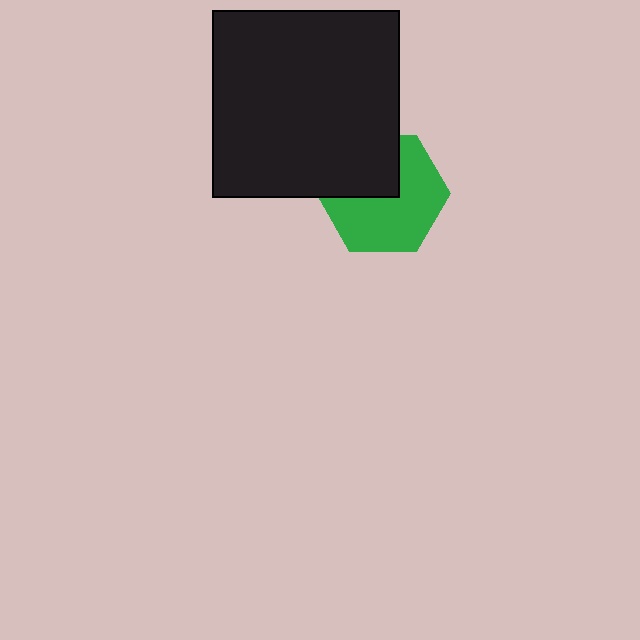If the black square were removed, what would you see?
You would see the complete green hexagon.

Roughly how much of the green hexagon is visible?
About half of it is visible (roughly 64%).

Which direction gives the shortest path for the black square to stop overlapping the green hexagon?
Moving up gives the shortest separation.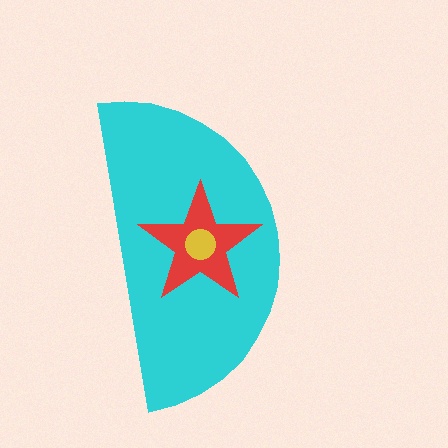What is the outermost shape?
The cyan semicircle.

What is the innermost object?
The yellow circle.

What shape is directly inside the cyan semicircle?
The red star.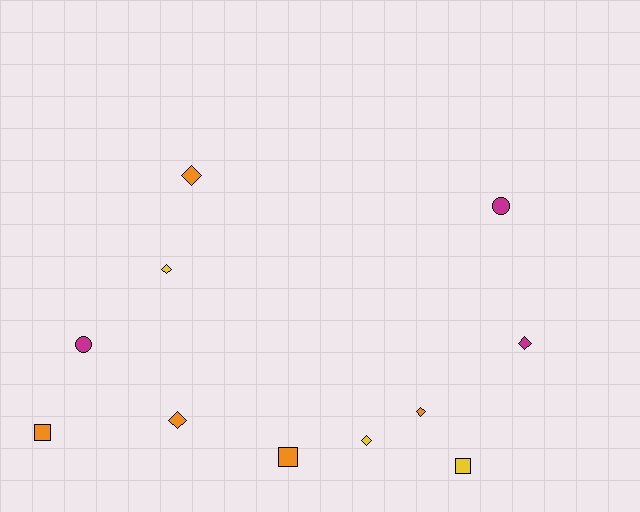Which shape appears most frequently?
Diamond, with 6 objects.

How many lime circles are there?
There are no lime circles.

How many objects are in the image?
There are 11 objects.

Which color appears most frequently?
Orange, with 5 objects.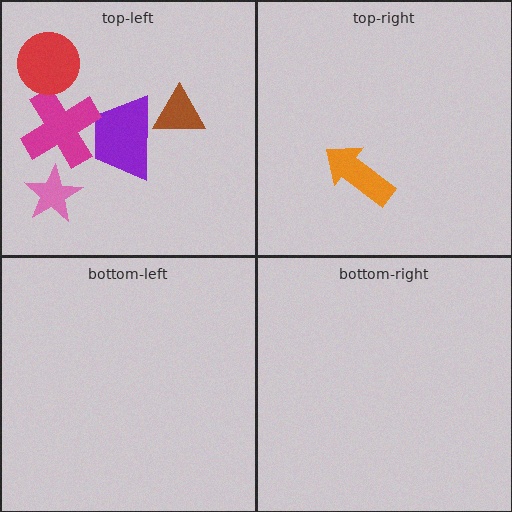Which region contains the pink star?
The top-left region.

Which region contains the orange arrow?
The top-right region.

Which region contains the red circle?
The top-left region.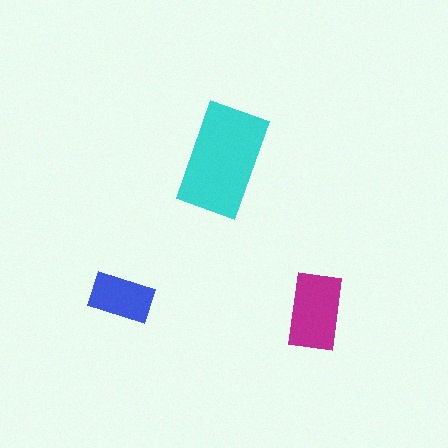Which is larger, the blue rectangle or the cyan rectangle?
The cyan one.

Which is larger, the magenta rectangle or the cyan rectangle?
The cyan one.